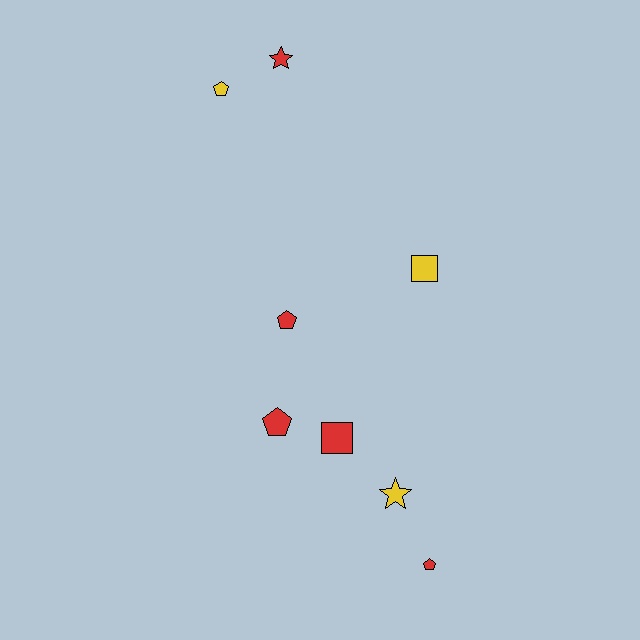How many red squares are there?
There is 1 red square.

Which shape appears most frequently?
Pentagon, with 4 objects.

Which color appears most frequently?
Red, with 5 objects.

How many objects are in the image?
There are 8 objects.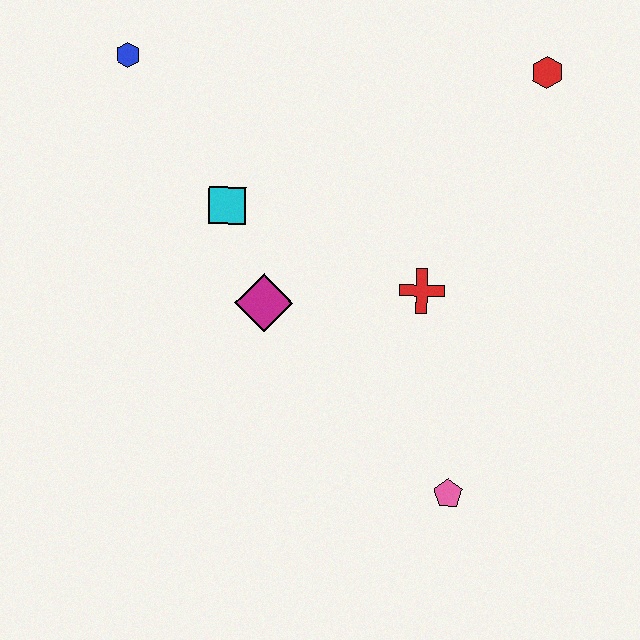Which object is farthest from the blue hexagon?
The pink pentagon is farthest from the blue hexagon.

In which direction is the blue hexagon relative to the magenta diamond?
The blue hexagon is above the magenta diamond.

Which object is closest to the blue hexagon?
The cyan square is closest to the blue hexagon.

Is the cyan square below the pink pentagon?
No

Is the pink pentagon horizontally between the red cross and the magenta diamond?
No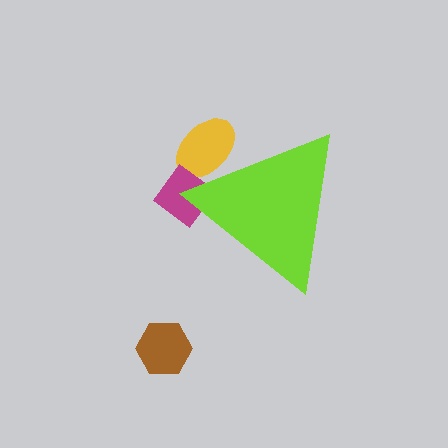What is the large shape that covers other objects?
A lime triangle.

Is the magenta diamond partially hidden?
Yes, the magenta diamond is partially hidden behind the lime triangle.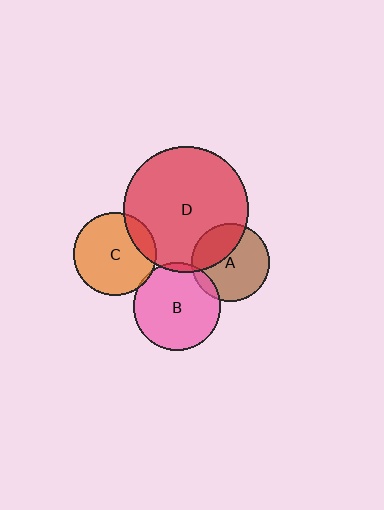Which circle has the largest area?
Circle D (red).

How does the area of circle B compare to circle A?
Approximately 1.3 times.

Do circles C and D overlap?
Yes.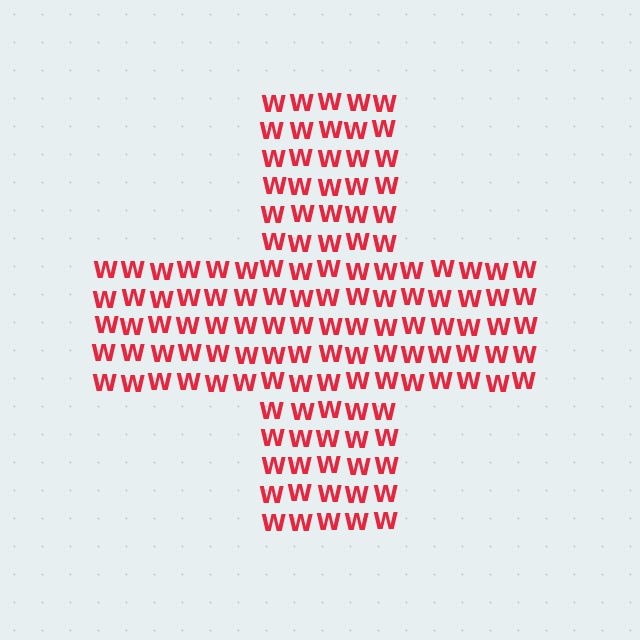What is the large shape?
The large shape is a cross.